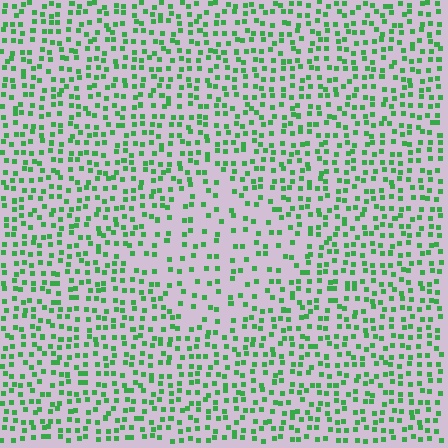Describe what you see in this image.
The image contains small green elements arranged at two different densities. A diamond-shaped region is visible where the elements are less densely packed than the surrounding area.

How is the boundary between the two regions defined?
The boundary is defined by a change in element density (approximately 1.8x ratio). All elements are the same color, size, and shape.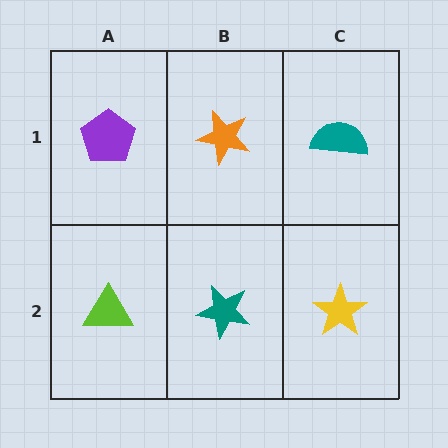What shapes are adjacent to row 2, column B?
An orange star (row 1, column B), a lime triangle (row 2, column A), a yellow star (row 2, column C).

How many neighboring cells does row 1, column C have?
2.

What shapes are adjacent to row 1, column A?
A lime triangle (row 2, column A), an orange star (row 1, column B).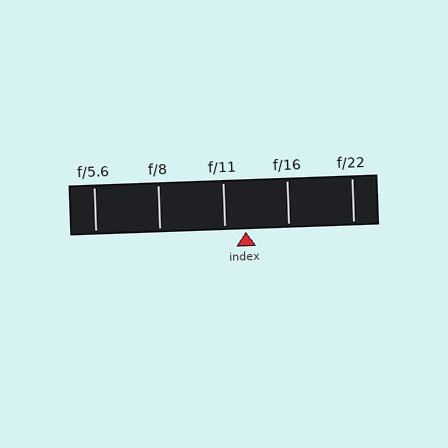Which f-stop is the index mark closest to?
The index mark is closest to f/11.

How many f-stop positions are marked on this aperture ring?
There are 5 f-stop positions marked.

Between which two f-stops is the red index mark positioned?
The index mark is between f/11 and f/16.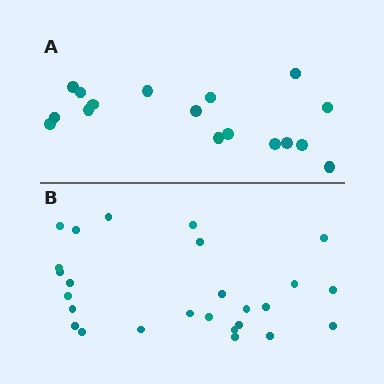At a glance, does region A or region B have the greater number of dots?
Region B (the bottom region) has more dots.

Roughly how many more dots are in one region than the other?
Region B has roughly 8 or so more dots than region A.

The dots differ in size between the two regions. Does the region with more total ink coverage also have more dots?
No. Region A has more total ink coverage because its dots are larger, but region B actually contains more individual dots. Total area can be misleading — the number of items is what matters here.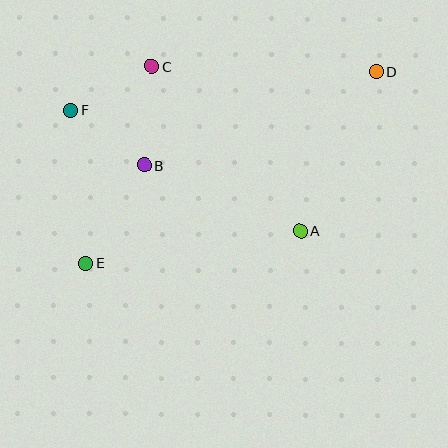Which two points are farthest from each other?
Points D and E are farthest from each other.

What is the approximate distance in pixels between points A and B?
The distance between A and B is approximately 169 pixels.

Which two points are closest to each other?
Points C and F are closest to each other.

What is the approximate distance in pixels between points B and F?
The distance between B and F is approximately 93 pixels.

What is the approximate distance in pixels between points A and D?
The distance between A and D is approximately 176 pixels.